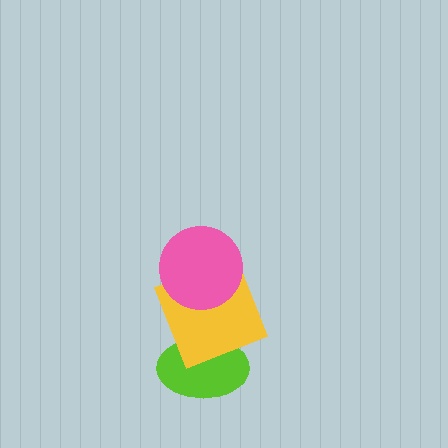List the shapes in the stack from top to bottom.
From top to bottom: the pink circle, the yellow square, the lime ellipse.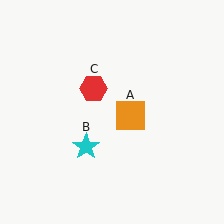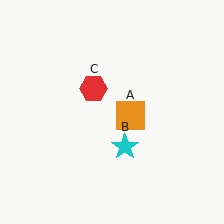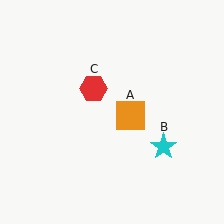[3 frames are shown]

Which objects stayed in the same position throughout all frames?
Orange square (object A) and red hexagon (object C) remained stationary.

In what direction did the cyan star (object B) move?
The cyan star (object B) moved right.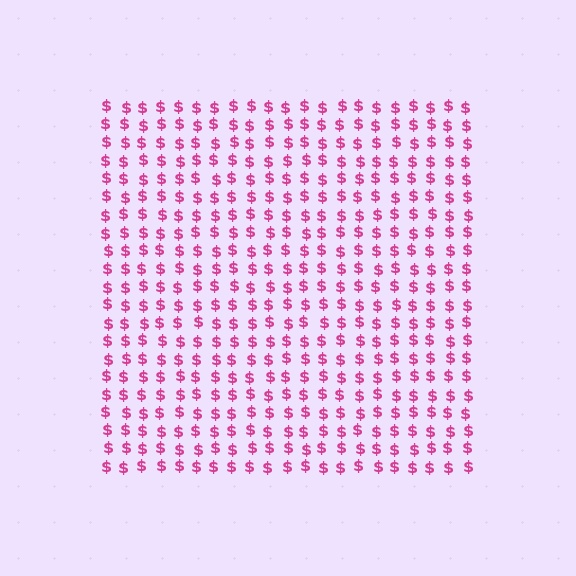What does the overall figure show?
The overall figure shows a square.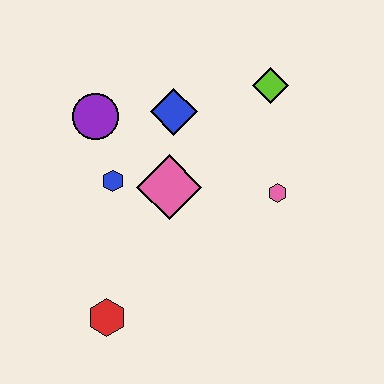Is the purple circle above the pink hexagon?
Yes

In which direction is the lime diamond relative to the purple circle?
The lime diamond is to the right of the purple circle.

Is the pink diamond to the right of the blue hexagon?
Yes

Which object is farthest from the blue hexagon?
The lime diamond is farthest from the blue hexagon.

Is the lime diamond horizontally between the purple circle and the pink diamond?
No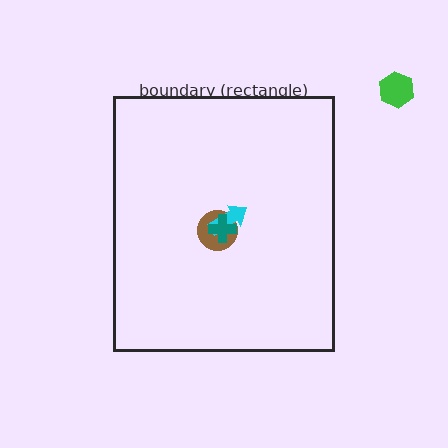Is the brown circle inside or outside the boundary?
Inside.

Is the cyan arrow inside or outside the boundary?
Inside.